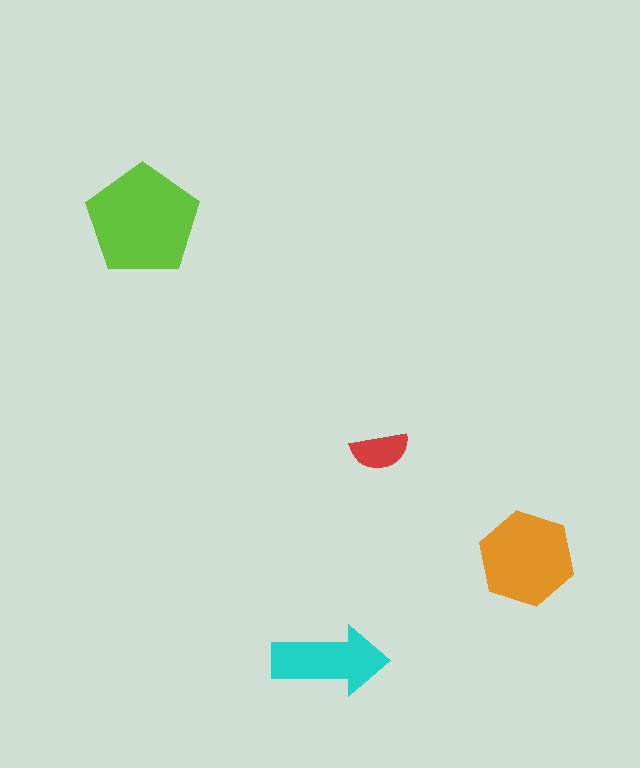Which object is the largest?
The lime pentagon.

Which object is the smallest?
The red semicircle.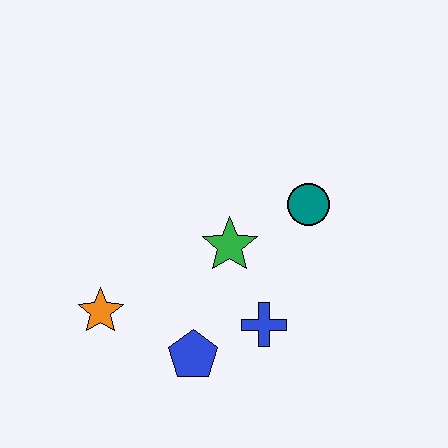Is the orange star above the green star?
No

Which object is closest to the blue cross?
The blue pentagon is closest to the blue cross.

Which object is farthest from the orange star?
The teal circle is farthest from the orange star.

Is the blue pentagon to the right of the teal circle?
No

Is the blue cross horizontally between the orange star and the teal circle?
Yes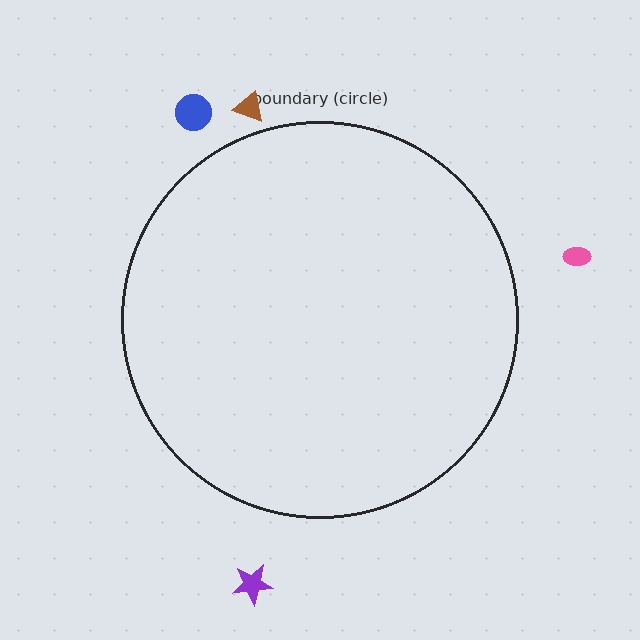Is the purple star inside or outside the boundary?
Outside.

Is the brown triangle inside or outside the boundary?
Outside.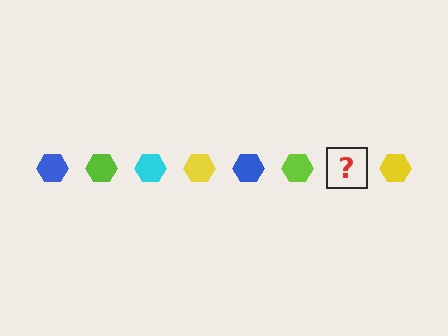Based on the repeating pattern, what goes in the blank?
The blank should be a cyan hexagon.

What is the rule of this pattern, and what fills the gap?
The rule is that the pattern cycles through blue, lime, cyan, yellow hexagons. The gap should be filled with a cyan hexagon.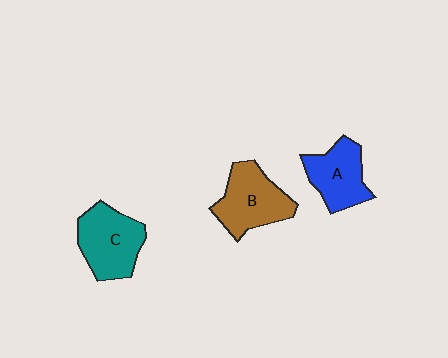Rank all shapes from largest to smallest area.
From largest to smallest: C (teal), B (brown), A (blue).